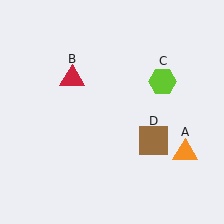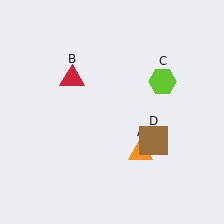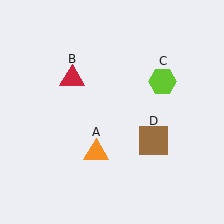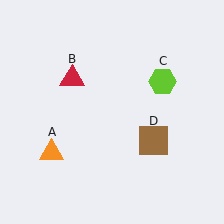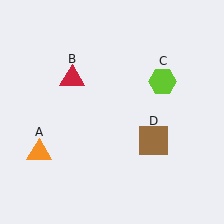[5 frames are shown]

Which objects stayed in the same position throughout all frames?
Red triangle (object B) and lime hexagon (object C) and brown square (object D) remained stationary.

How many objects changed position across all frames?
1 object changed position: orange triangle (object A).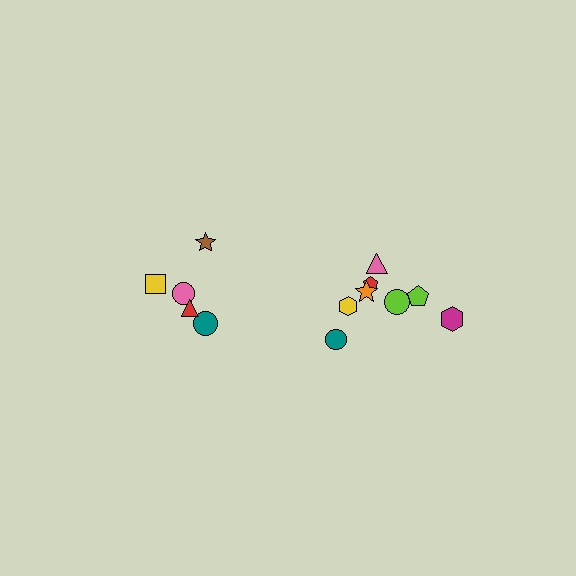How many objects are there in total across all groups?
There are 13 objects.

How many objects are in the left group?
There are 5 objects.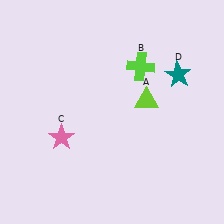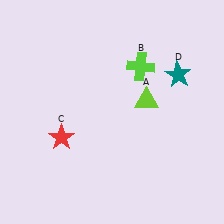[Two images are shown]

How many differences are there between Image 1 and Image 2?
There is 1 difference between the two images.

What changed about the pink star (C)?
In Image 1, C is pink. In Image 2, it changed to red.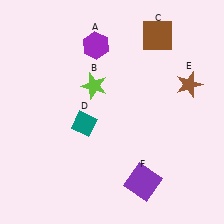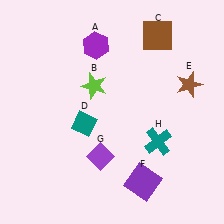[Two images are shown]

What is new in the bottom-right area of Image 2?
A teal cross (H) was added in the bottom-right area of Image 2.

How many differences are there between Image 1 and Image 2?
There are 2 differences between the two images.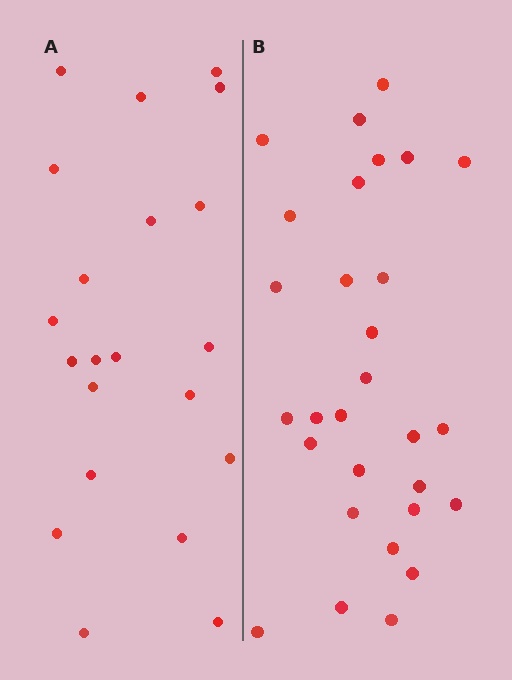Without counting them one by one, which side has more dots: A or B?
Region B (the right region) has more dots.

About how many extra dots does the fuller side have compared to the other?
Region B has roughly 8 or so more dots than region A.